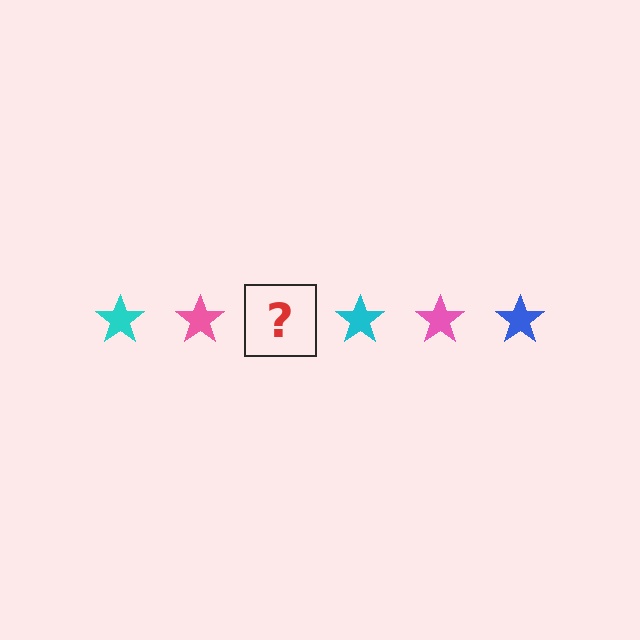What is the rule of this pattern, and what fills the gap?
The rule is that the pattern cycles through cyan, pink, blue stars. The gap should be filled with a blue star.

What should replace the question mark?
The question mark should be replaced with a blue star.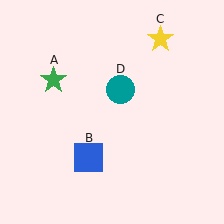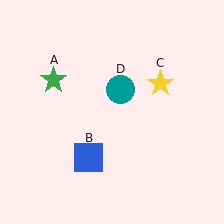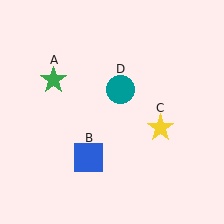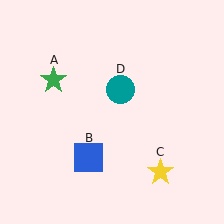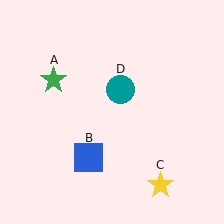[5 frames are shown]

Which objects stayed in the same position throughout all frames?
Green star (object A) and blue square (object B) and teal circle (object D) remained stationary.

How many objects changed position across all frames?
1 object changed position: yellow star (object C).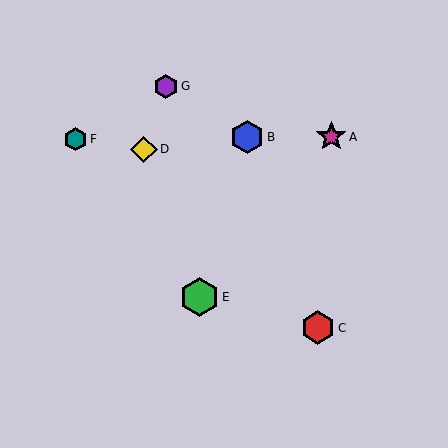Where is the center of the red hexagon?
The center of the red hexagon is at (318, 328).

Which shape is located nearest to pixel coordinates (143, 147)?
The yellow diamond (labeled D) at (144, 149) is nearest to that location.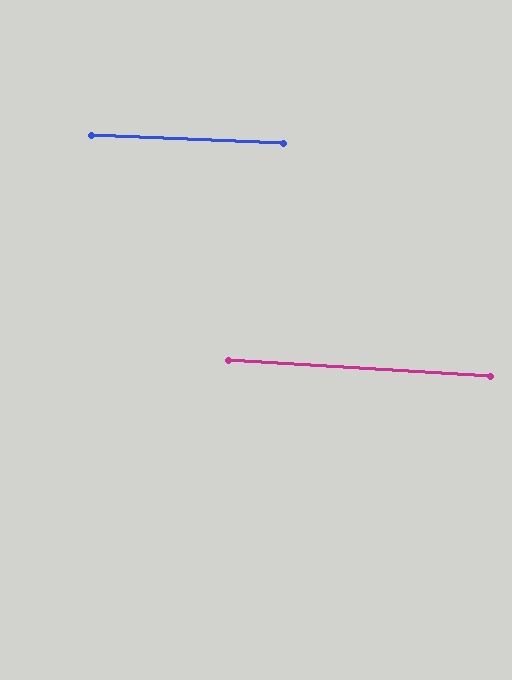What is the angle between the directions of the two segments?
Approximately 1 degree.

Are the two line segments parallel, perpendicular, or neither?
Parallel — their directions differ by only 1.2°.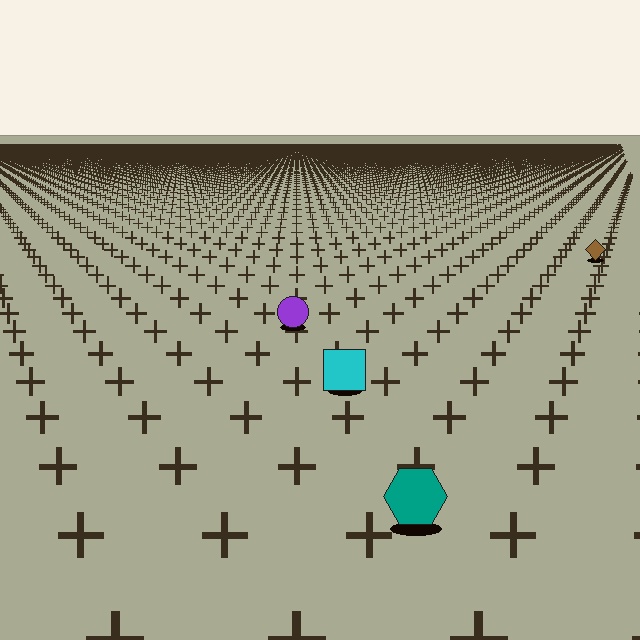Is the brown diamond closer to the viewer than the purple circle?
No. The purple circle is closer — you can tell from the texture gradient: the ground texture is coarser near it.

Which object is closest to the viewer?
The teal hexagon is closest. The texture marks near it are larger and more spread out.